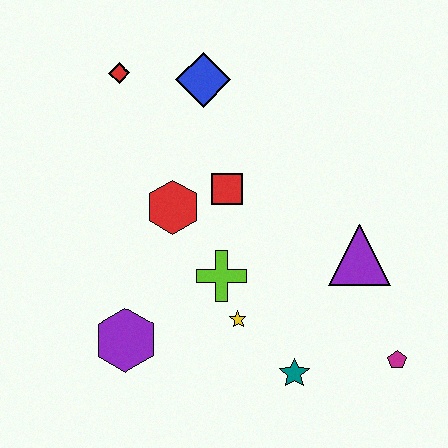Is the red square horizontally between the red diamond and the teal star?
Yes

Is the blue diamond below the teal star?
No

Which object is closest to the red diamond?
The blue diamond is closest to the red diamond.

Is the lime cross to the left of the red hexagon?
No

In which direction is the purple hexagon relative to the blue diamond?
The purple hexagon is below the blue diamond.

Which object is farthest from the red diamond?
The magenta pentagon is farthest from the red diamond.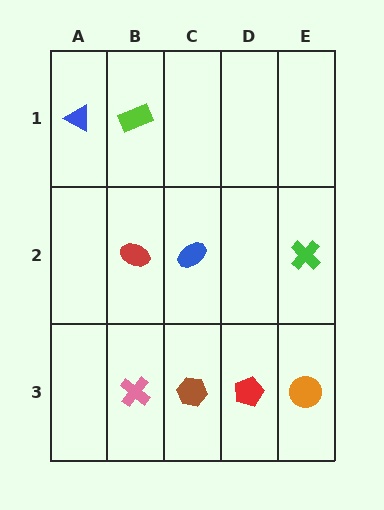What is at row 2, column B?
A red ellipse.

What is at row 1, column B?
A lime rectangle.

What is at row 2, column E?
A green cross.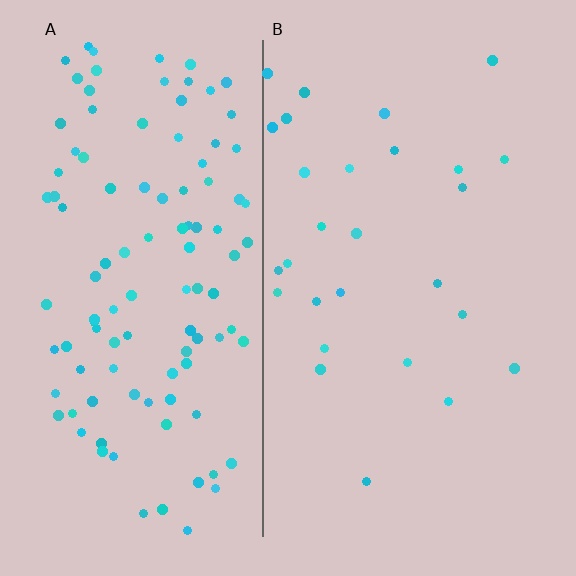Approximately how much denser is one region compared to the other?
Approximately 4.0× — region A over region B.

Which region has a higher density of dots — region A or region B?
A (the left).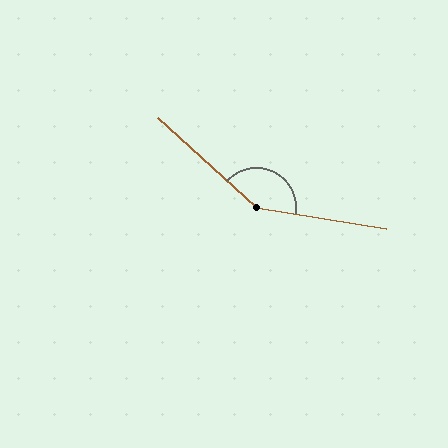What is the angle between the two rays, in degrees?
Approximately 147 degrees.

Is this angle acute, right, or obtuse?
It is obtuse.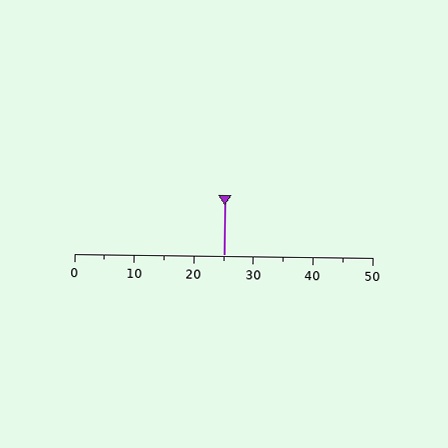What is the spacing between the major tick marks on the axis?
The major ticks are spaced 10 apart.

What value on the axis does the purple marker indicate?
The marker indicates approximately 25.